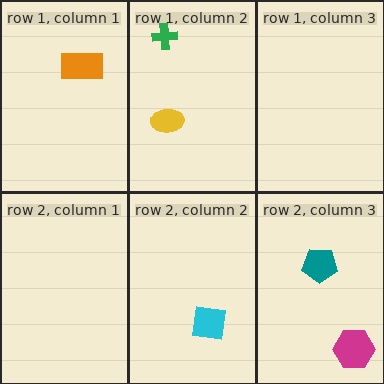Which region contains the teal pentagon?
The row 2, column 3 region.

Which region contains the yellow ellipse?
The row 1, column 2 region.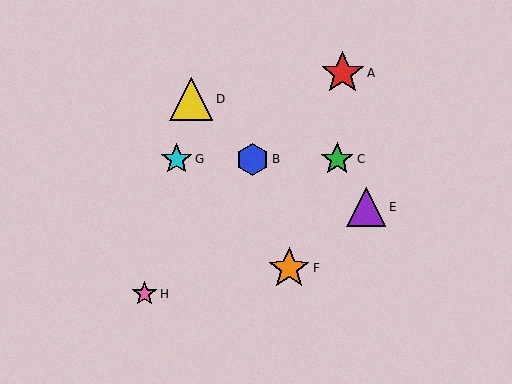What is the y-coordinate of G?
Object G is at y≈159.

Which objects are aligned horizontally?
Objects B, C, G are aligned horizontally.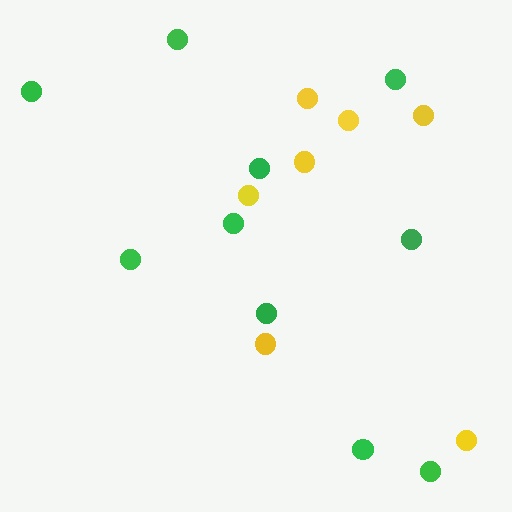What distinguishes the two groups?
There are 2 groups: one group of green circles (10) and one group of yellow circles (7).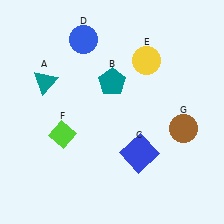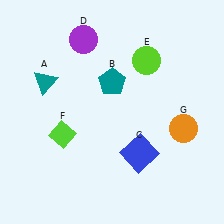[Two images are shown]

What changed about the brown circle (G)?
In Image 1, G is brown. In Image 2, it changed to orange.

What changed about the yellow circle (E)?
In Image 1, E is yellow. In Image 2, it changed to lime.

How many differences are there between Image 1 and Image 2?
There are 3 differences between the two images.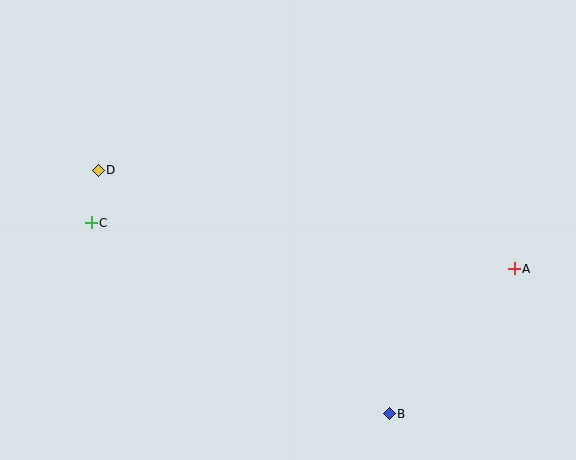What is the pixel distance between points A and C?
The distance between A and C is 426 pixels.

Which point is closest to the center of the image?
Point C at (91, 223) is closest to the center.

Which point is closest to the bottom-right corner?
Point B is closest to the bottom-right corner.